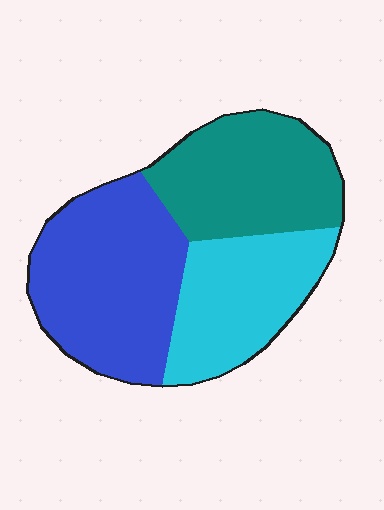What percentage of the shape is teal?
Teal takes up about one third (1/3) of the shape.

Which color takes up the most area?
Blue, at roughly 40%.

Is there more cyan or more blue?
Blue.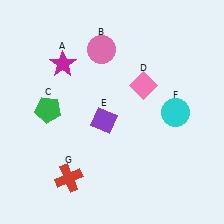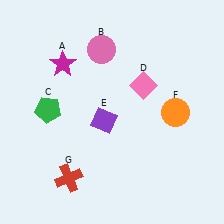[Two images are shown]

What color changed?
The circle (F) changed from cyan in Image 1 to orange in Image 2.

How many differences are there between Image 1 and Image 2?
There is 1 difference between the two images.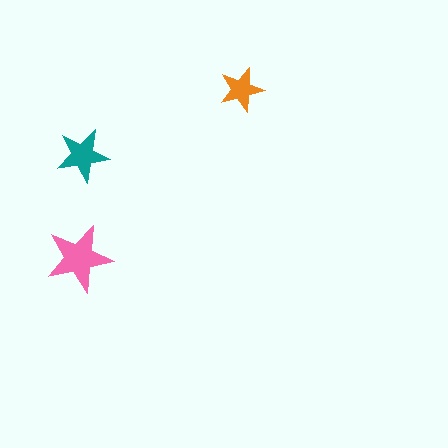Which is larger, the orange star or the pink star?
The pink one.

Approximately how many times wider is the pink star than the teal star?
About 1.5 times wider.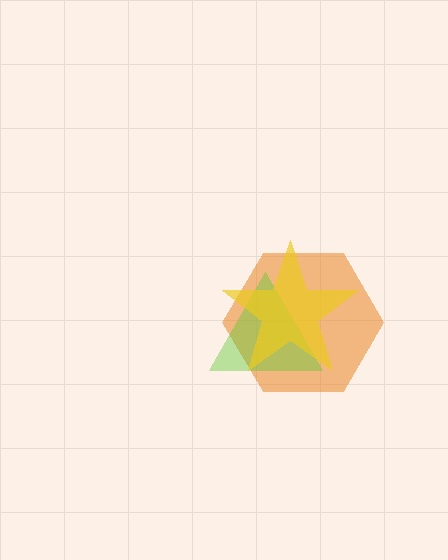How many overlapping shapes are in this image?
There are 3 overlapping shapes in the image.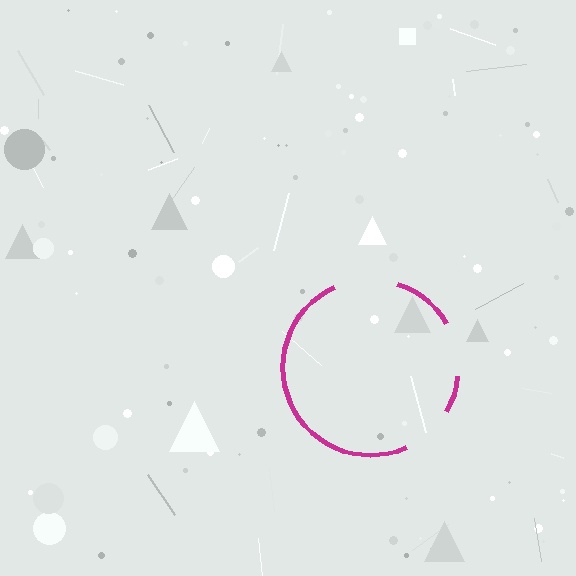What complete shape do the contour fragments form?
The contour fragments form a circle.